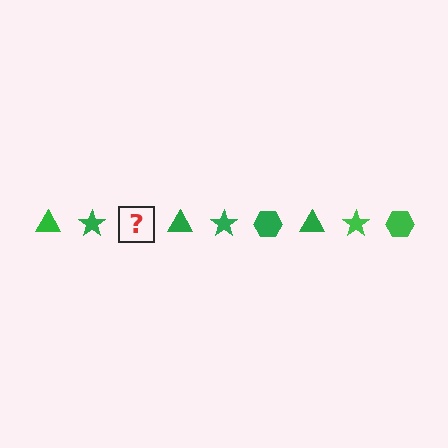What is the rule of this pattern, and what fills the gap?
The rule is that the pattern cycles through triangle, star, hexagon shapes in green. The gap should be filled with a green hexagon.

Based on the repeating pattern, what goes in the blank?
The blank should be a green hexagon.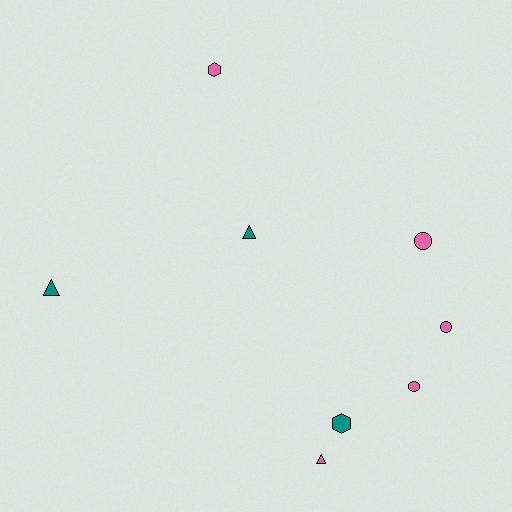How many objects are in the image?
There are 8 objects.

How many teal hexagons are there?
There is 1 teal hexagon.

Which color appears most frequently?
Pink, with 5 objects.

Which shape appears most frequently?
Circle, with 3 objects.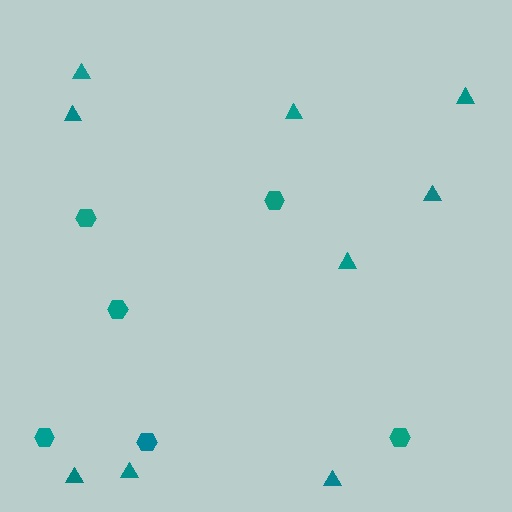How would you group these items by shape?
There are 2 groups: one group of triangles (9) and one group of hexagons (6).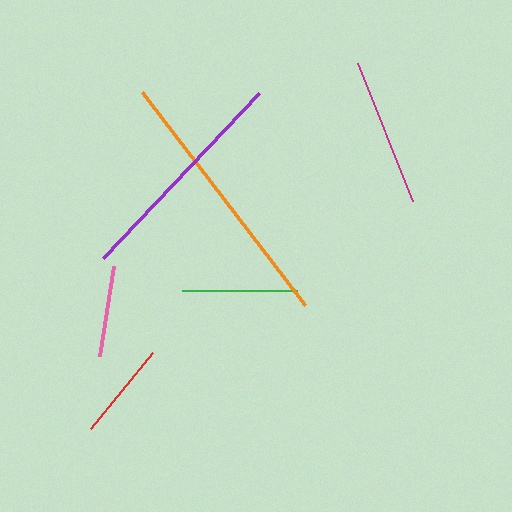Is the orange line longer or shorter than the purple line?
The orange line is longer than the purple line.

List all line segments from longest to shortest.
From longest to shortest: orange, purple, magenta, green, red, pink.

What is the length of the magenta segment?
The magenta segment is approximately 148 pixels long.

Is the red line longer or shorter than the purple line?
The purple line is longer than the red line.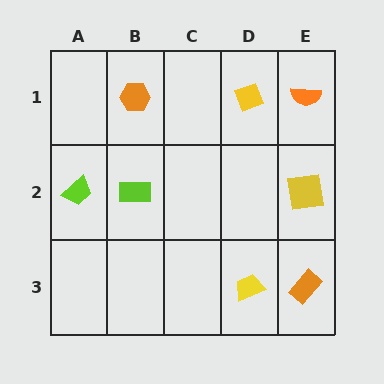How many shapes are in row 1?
3 shapes.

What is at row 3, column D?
A yellow trapezoid.